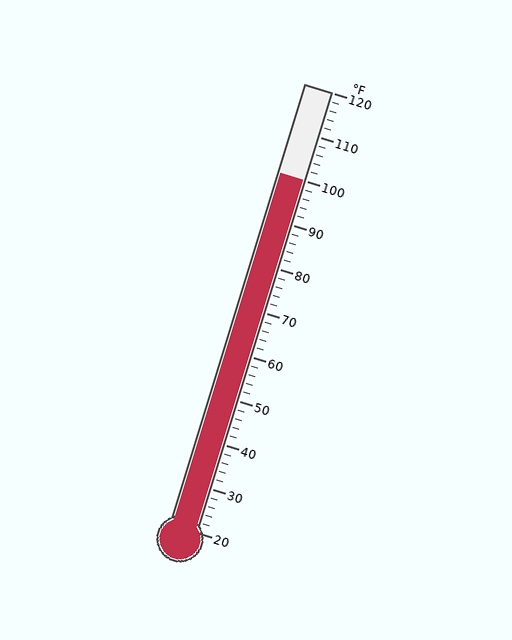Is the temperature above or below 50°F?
The temperature is above 50°F.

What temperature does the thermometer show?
The thermometer shows approximately 100°F.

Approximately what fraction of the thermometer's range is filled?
The thermometer is filled to approximately 80% of its range.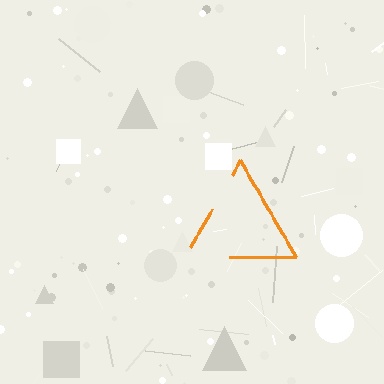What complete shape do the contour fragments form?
The contour fragments form a triangle.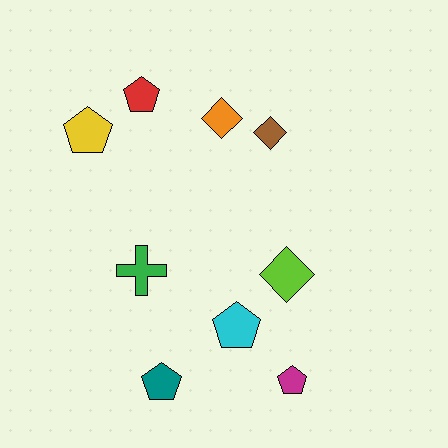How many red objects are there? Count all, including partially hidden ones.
There is 1 red object.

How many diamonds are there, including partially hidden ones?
There are 3 diamonds.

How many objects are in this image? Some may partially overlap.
There are 9 objects.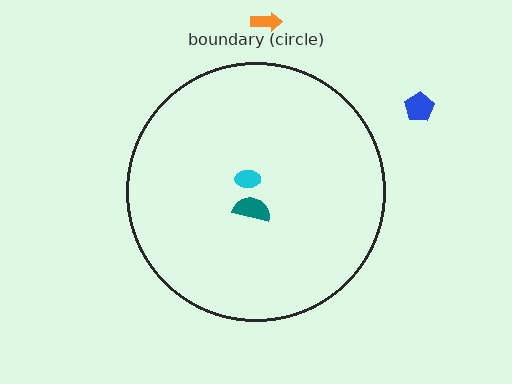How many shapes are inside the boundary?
2 inside, 2 outside.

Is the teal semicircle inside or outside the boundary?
Inside.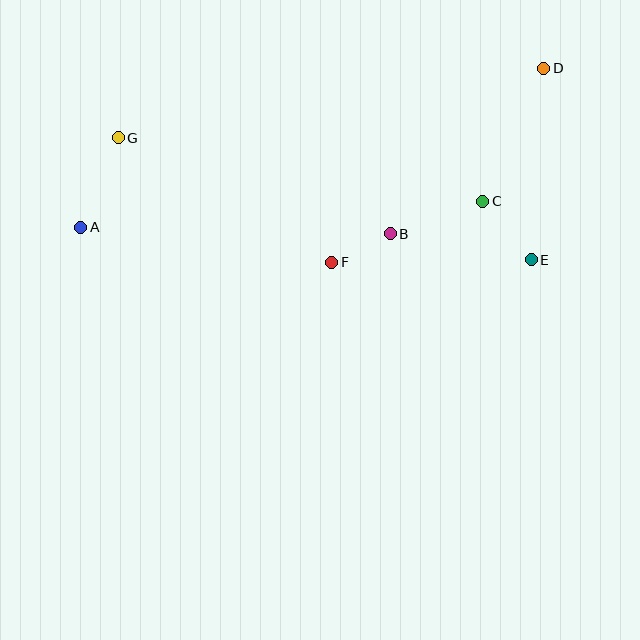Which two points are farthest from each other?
Points A and D are farthest from each other.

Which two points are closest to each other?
Points B and F are closest to each other.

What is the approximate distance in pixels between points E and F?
The distance between E and F is approximately 200 pixels.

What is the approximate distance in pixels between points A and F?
The distance between A and F is approximately 254 pixels.